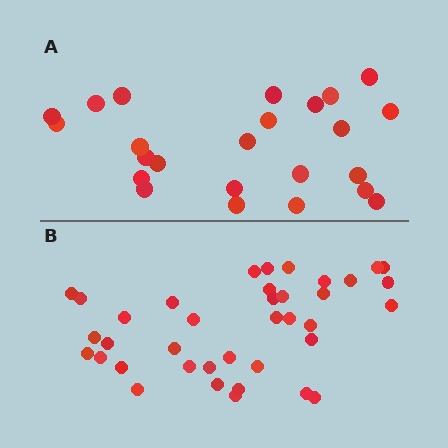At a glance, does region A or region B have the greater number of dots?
Region B (the bottom region) has more dots.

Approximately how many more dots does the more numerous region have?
Region B has approximately 15 more dots than region A.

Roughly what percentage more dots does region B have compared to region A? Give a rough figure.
About 60% more.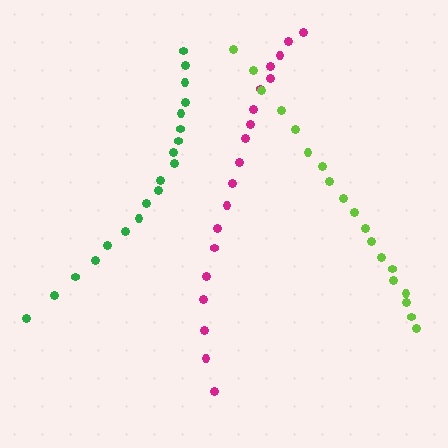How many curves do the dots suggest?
There are 3 distinct paths.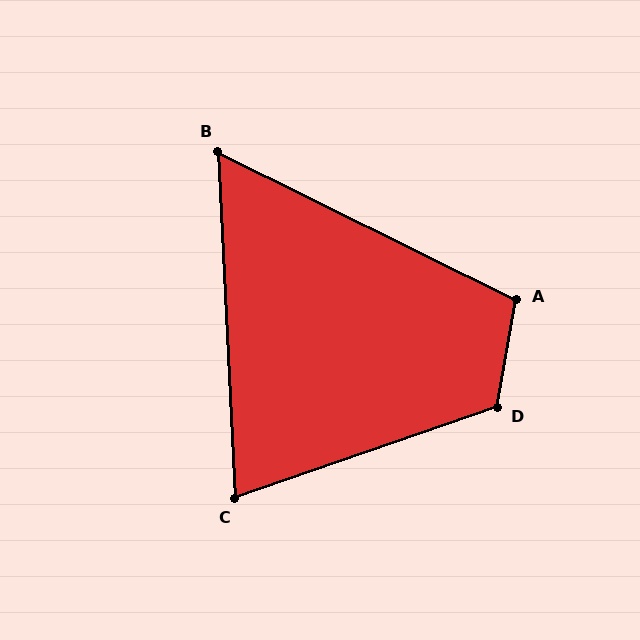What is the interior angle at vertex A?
Approximately 106 degrees (obtuse).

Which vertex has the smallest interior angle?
B, at approximately 61 degrees.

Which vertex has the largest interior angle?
D, at approximately 119 degrees.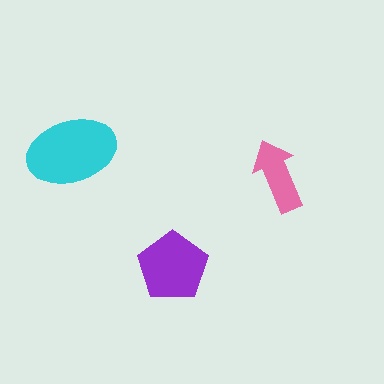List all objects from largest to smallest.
The cyan ellipse, the purple pentagon, the pink arrow.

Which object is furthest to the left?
The cyan ellipse is leftmost.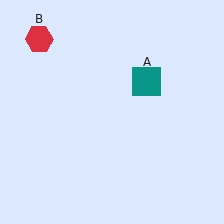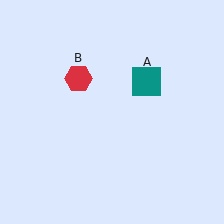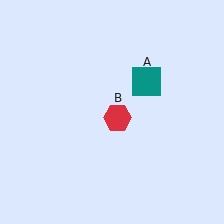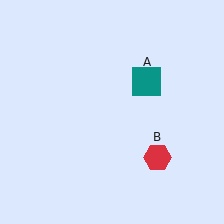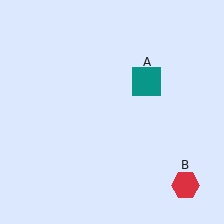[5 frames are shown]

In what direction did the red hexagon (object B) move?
The red hexagon (object B) moved down and to the right.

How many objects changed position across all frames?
1 object changed position: red hexagon (object B).